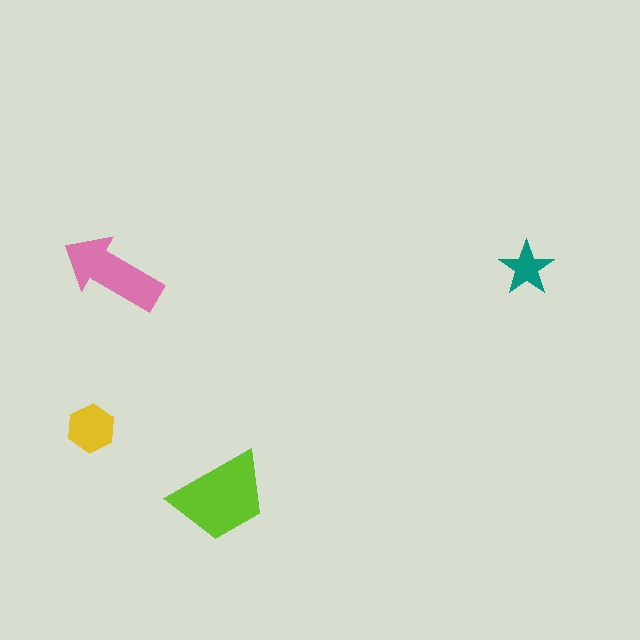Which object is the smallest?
The teal star.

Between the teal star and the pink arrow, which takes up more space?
The pink arrow.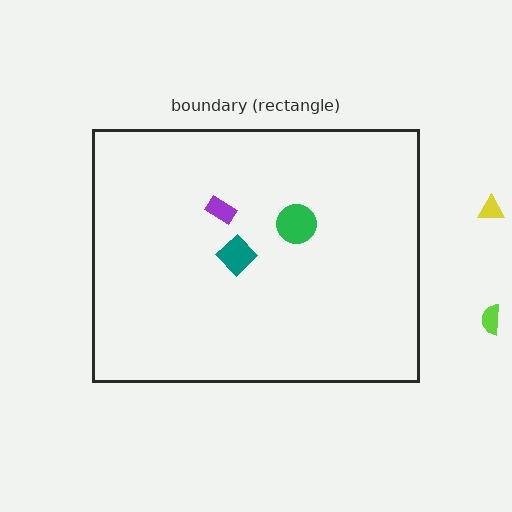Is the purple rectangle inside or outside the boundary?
Inside.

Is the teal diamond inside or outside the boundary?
Inside.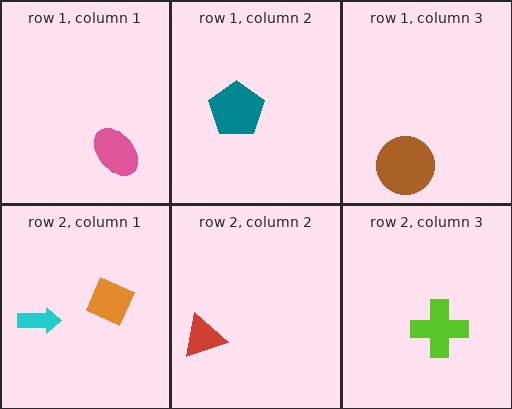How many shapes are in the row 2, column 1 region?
2.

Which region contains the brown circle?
The row 1, column 3 region.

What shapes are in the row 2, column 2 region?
The red triangle.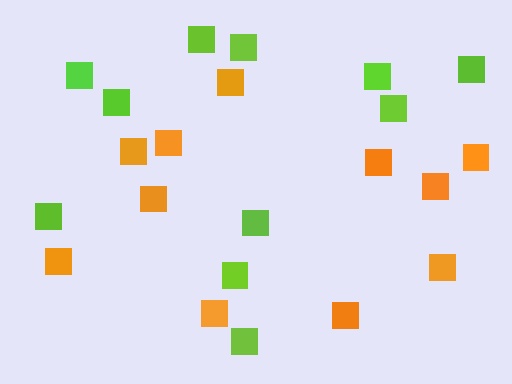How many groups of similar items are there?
There are 2 groups: one group of orange squares (11) and one group of lime squares (11).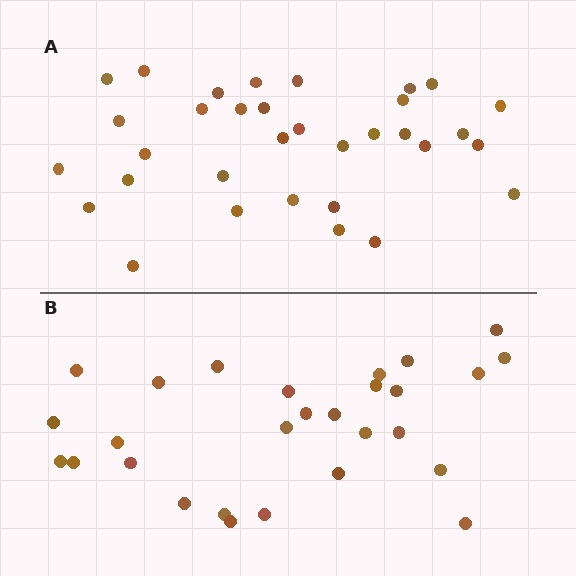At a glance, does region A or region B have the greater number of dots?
Region A (the top region) has more dots.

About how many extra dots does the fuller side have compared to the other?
Region A has about 5 more dots than region B.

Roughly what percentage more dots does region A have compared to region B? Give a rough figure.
About 20% more.